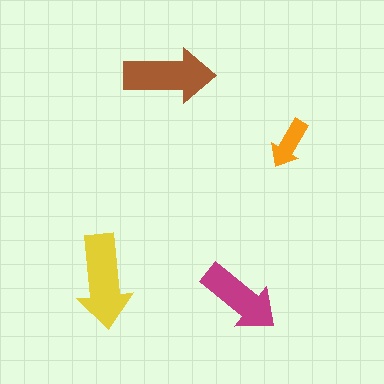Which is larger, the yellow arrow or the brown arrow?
The yellow one.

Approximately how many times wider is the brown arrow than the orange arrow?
About 2 times wider.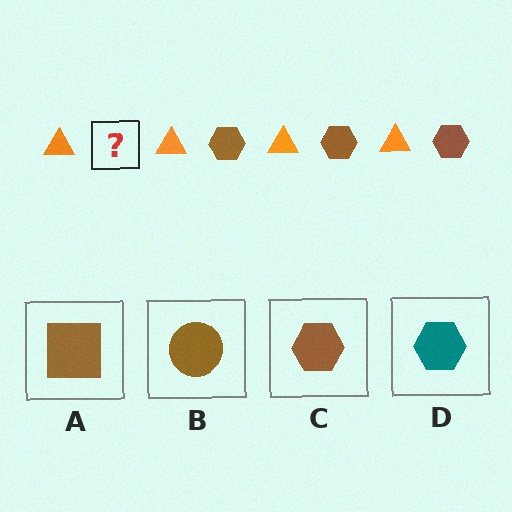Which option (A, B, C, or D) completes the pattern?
C.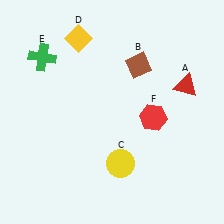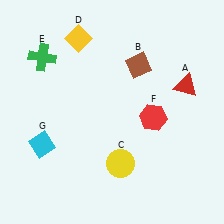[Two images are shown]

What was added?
A cyan diamond (G) was added in Image 2.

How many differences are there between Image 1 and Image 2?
There is 1 difference between the two images.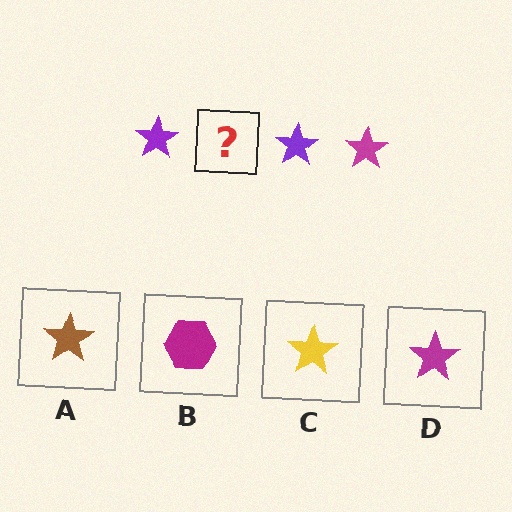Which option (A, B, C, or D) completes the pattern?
D.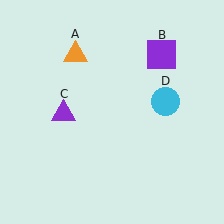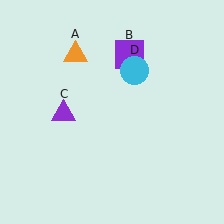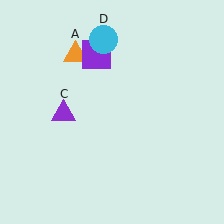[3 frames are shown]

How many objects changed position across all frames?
2 objects changed position: purple square (object B), cyan circle (object D).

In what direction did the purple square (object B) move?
The purple square (object B) moved left.